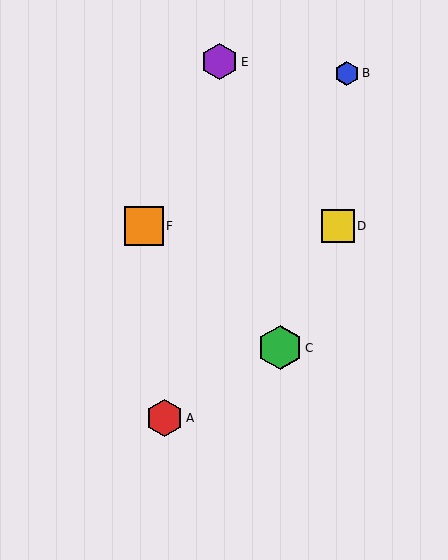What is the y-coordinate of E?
Object E is at y≈62.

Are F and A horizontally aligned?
No, F is at y≈226 and A is at y≈418.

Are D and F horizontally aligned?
Yes, both are at y≈226.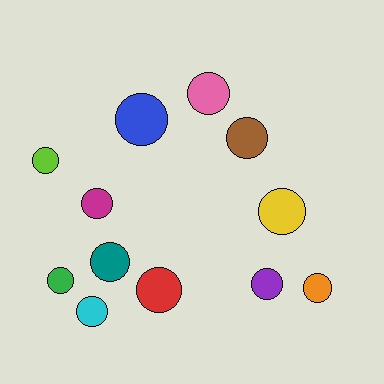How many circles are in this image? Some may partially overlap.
There are 12 circles.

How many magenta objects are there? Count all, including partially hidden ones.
There is 1 magenta object.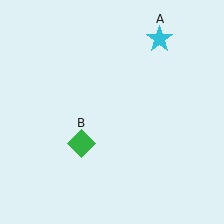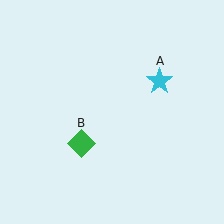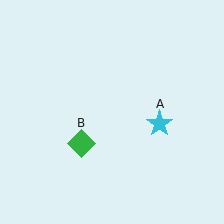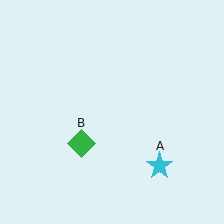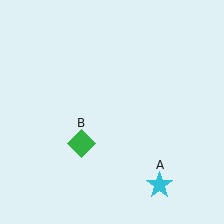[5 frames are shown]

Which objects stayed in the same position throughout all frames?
Green diamond (object B) remained stationary.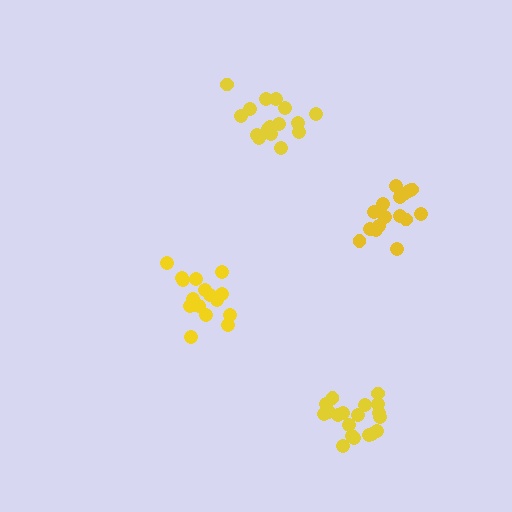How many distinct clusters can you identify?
There are 4 distinct clusters.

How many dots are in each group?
Group 1: 17 dots, Group 2: 19 dots, Group 3: 16 dots, Group 4: 16 dots (68 total).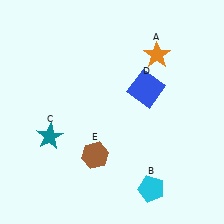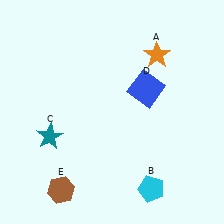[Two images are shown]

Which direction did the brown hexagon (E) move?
The brown hexagon (E) moved down.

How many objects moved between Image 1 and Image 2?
1 object moved between the two images.